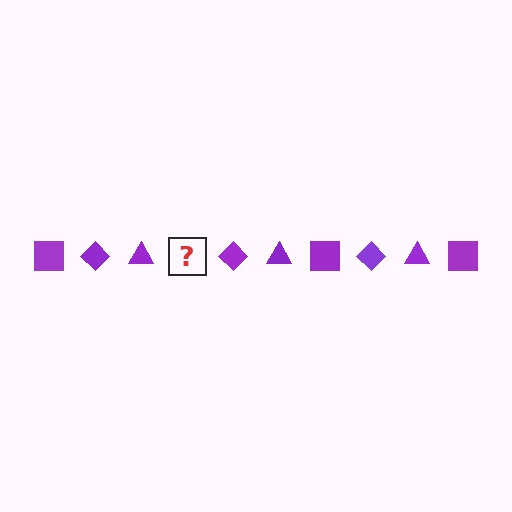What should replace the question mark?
The question mark should be replaced with a purple square.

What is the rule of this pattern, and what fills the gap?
The rule is that the pattern cycles through square, diamond, triangle shapes in purple. The gap should be filled with a purple square.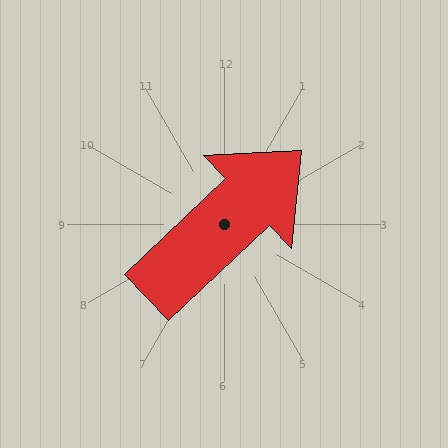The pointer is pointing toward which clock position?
Roughly 2 o'clock.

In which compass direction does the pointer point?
Northeast.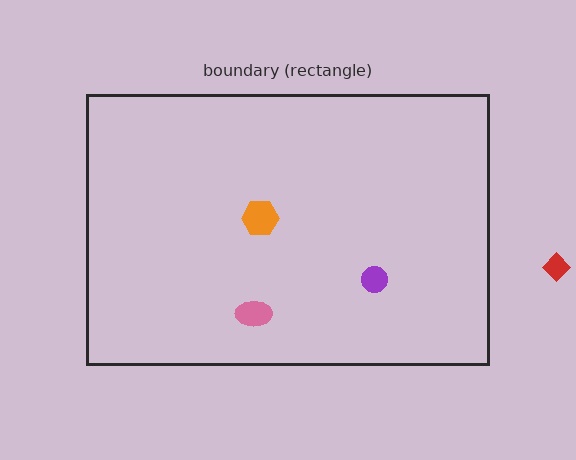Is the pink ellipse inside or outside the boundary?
Inside.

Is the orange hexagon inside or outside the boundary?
Inside.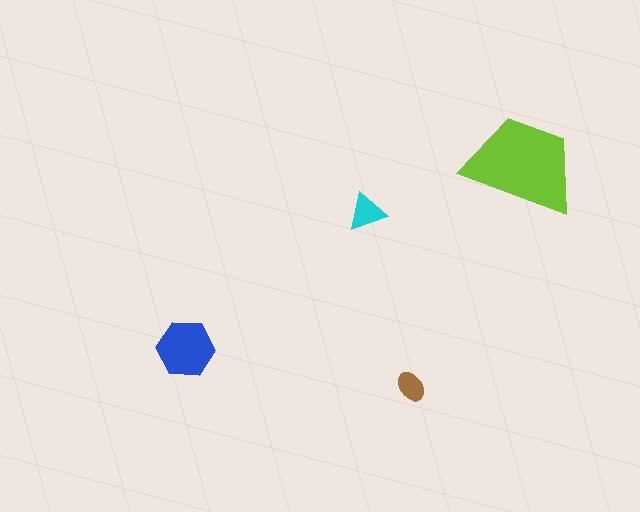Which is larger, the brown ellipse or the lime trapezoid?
The lime trapezoid.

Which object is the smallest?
The brown ellipse.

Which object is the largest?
The lime trapezoid.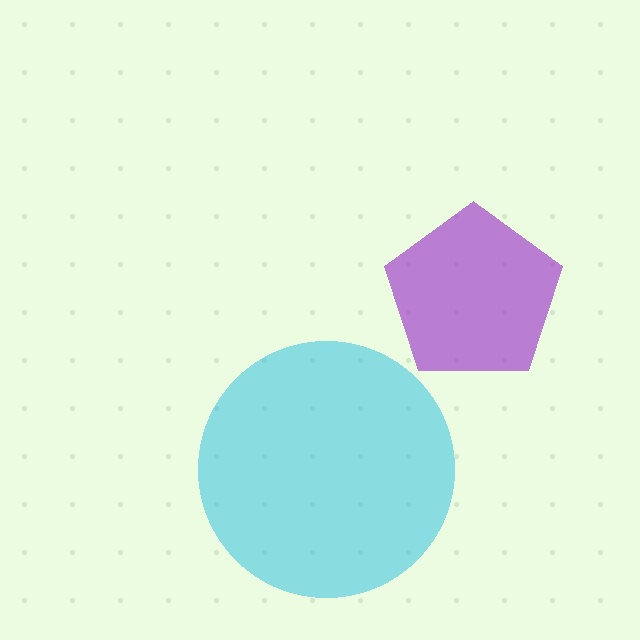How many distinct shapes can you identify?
There are 2 distinct shapes: a purple pentagon, a cyan circle.